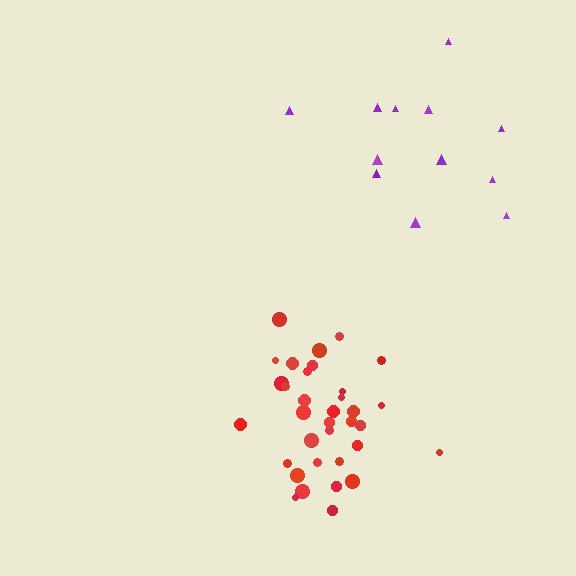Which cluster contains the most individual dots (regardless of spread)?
Red (35).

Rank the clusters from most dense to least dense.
red, purple.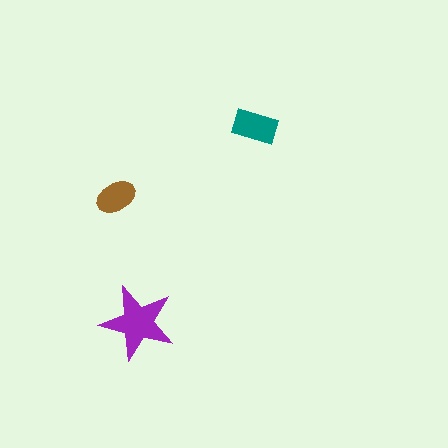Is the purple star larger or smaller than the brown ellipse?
Larger.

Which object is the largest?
The purple star.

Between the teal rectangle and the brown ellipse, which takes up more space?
The teal rectangle.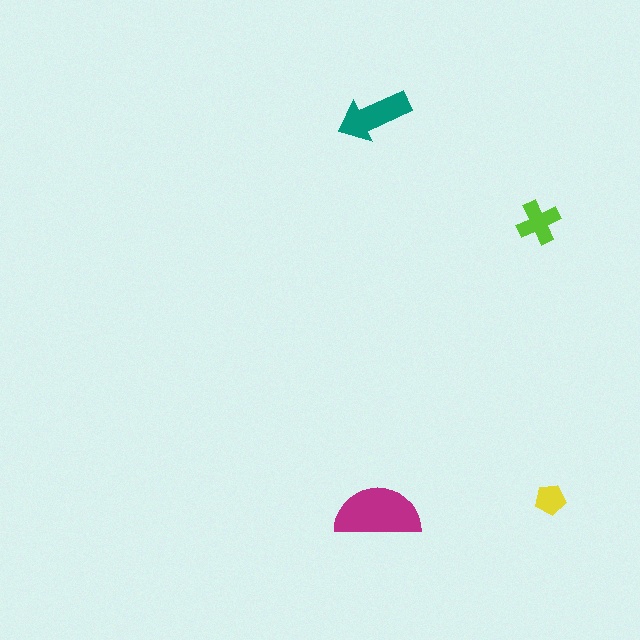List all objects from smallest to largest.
The yellow pentagon, the lime cross, the teal arrow, the magenta semicircle.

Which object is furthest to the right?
The yellow pentagon is rightmost.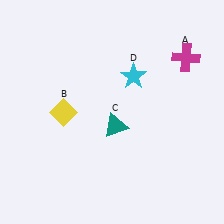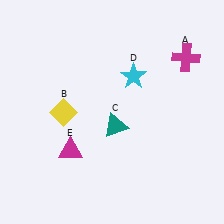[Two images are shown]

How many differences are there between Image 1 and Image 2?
There is 1 difference between the two images.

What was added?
A magenta triangle (E) was added in Image 2.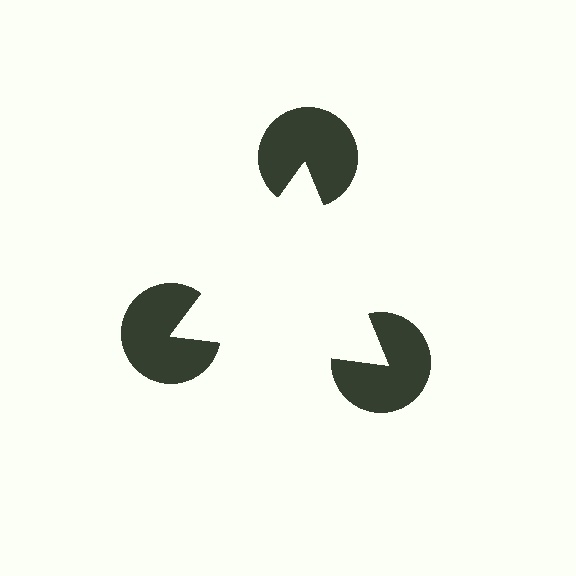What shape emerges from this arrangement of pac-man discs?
An illusory triangle — its edges are inferred from the aligned wedge cuts in the pac-man discs, not physically drawn.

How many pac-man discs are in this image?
There are 3 — one at each vertex of the illusory triangle.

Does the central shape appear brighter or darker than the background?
It typically appears slightly brighter than the background, even though no actual brightness change is drawn.